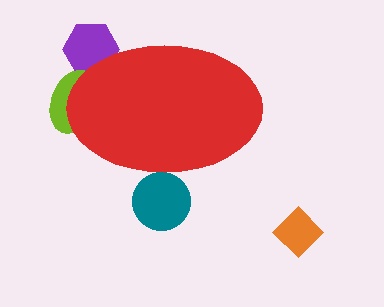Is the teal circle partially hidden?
Yes, the teal circle is partially hidden behind the red ellipse.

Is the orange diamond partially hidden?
No, the orange diamond is fully visible.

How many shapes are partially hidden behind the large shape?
3 shapes are partially hidden.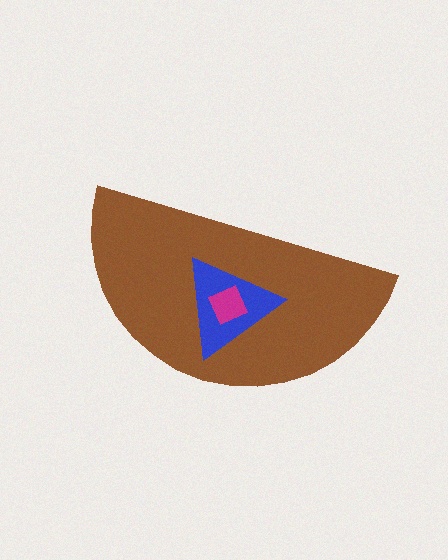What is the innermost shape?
The magenta diamond.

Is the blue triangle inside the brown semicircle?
Yes.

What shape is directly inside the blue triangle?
The magenta diamond.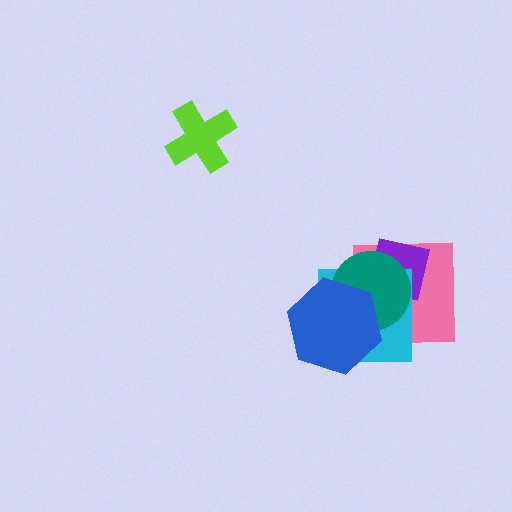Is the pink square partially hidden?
Yes, it is partially covered by another shape.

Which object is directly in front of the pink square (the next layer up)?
The purple square is directly in front of the pink square.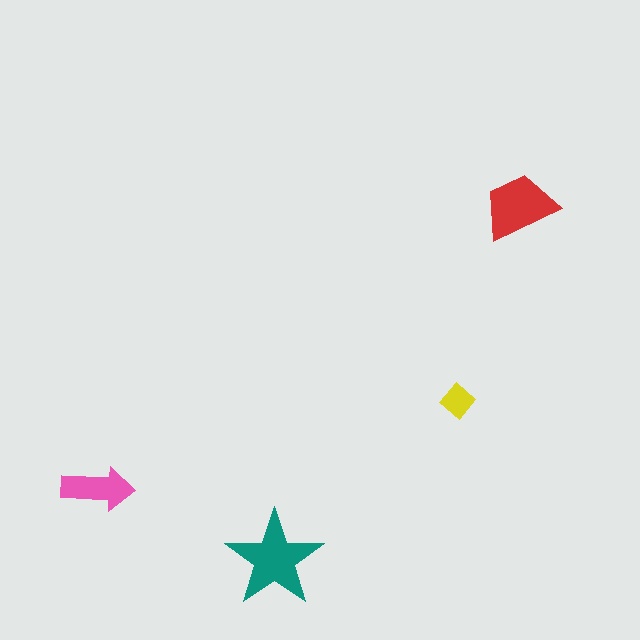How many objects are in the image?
There are 4 objects in the image.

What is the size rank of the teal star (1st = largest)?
1st.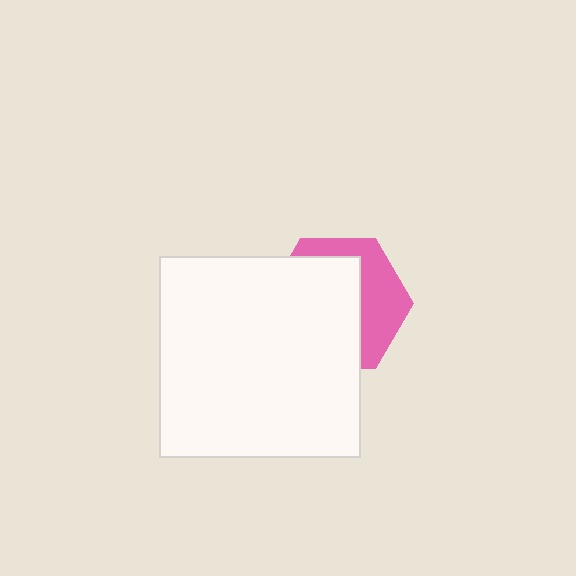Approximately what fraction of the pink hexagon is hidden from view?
Roughly 63% of the pink hexagon is hidden behind the white square.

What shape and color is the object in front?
The object in front is a white square.